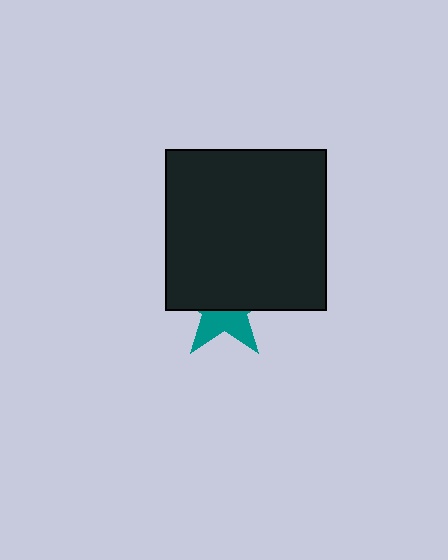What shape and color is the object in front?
The object in front is a black square.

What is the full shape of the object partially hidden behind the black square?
The partially hidden object is a teal star.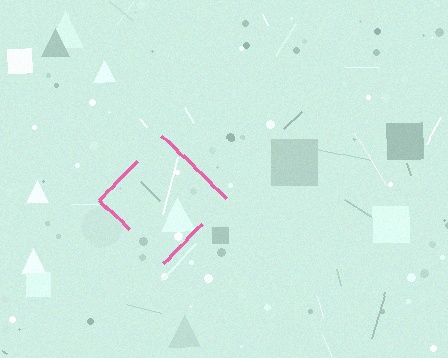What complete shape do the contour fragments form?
The contour fragments form a diamond.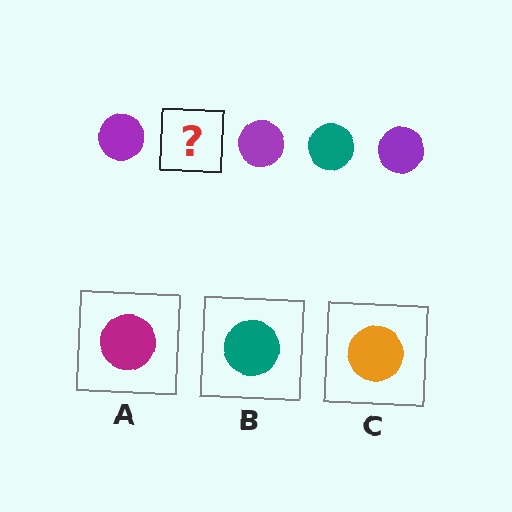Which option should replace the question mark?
Option B.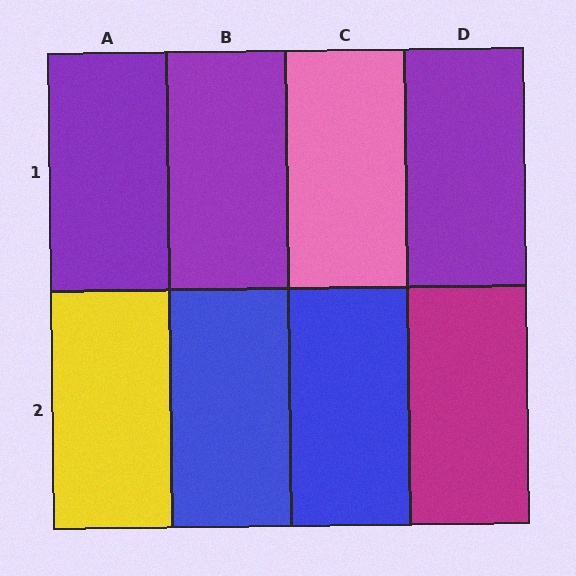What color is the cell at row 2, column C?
Blue.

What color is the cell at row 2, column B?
Blue.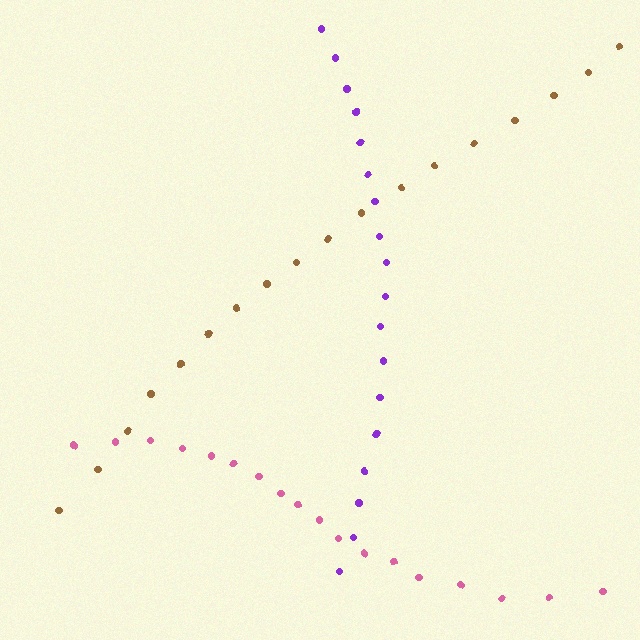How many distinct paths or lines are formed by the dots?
There are 3 distinct paths.